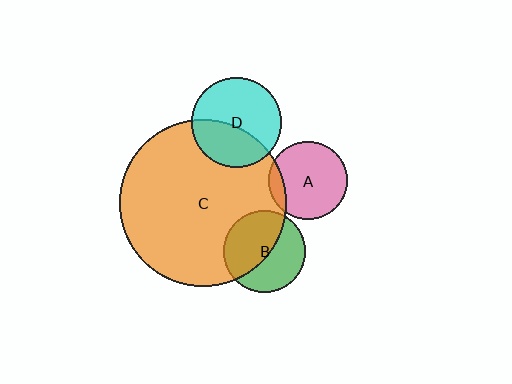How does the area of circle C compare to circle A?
Approximately 4.5 times.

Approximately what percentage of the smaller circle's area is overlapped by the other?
Approximately 55%.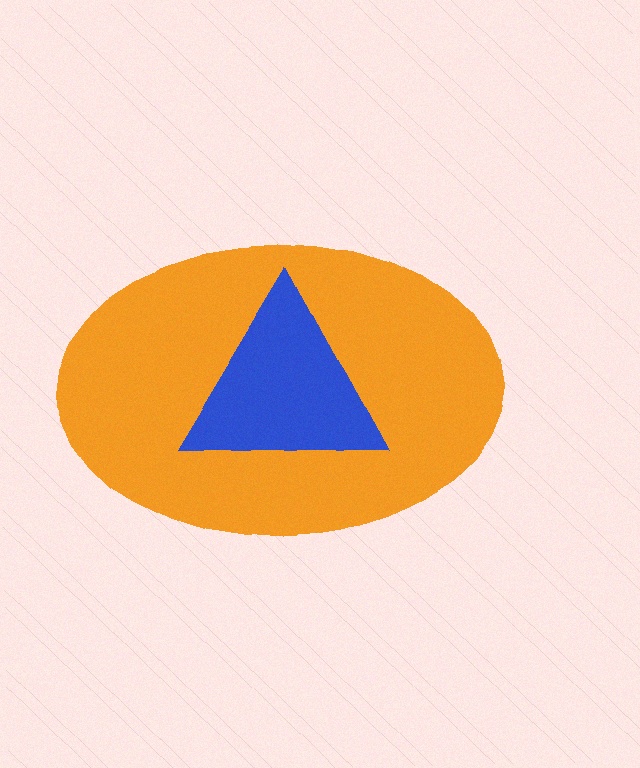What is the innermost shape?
The blue triangle.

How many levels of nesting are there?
2.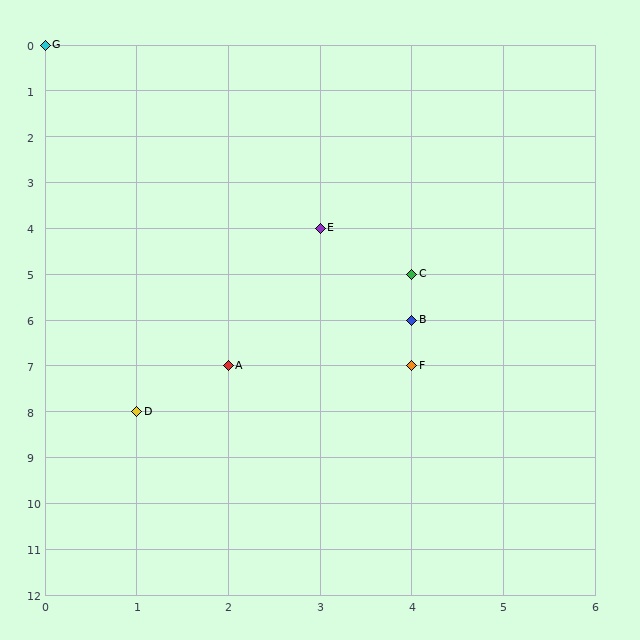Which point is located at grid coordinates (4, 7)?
Point F is at (4, 7).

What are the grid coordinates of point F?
Point F is at grid coordinates (4, 7).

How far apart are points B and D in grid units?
Points B and D are 3 columns and 2 rows apart (about 3.6 grid units diagonally).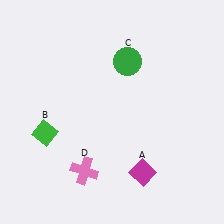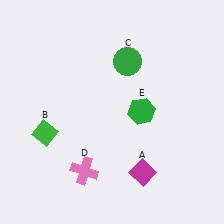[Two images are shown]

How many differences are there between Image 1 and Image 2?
There is 1 difference between the two images.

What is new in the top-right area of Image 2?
A green hexagon (E) was added in the top-right area of Image 2.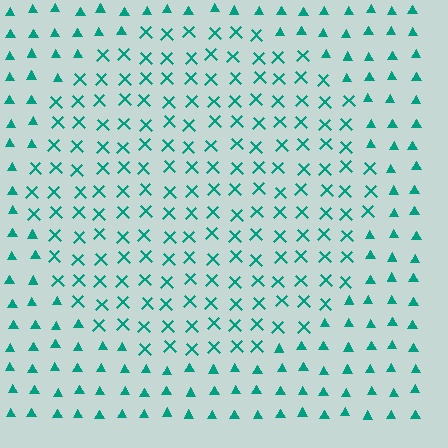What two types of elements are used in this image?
The image uses X marks inside the circle region and triangles outside it.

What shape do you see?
I see a circle.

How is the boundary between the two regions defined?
The boundary is defined by a change in element shape: X marks inside vs. triangles outside. All elements share the same color and spacing.